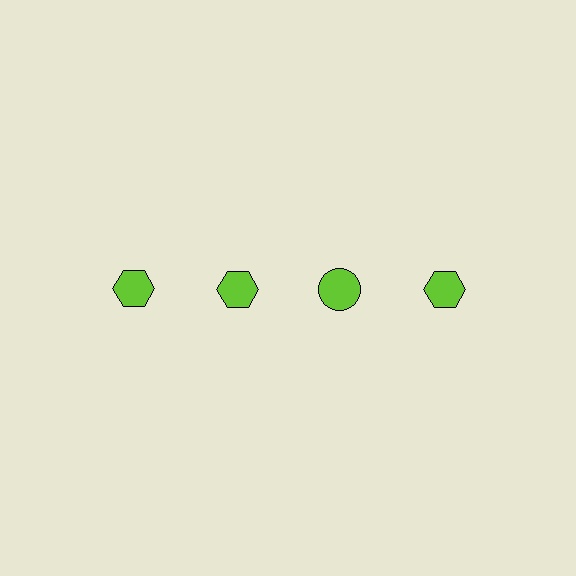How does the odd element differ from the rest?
It has a different shape: circle instead of hexagon.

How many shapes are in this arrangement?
There are 4 shapes arranged in a grid pattern.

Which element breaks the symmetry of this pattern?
The lime circle in the top row, center column breaks the symmetry. All other shapes are lime hexagons.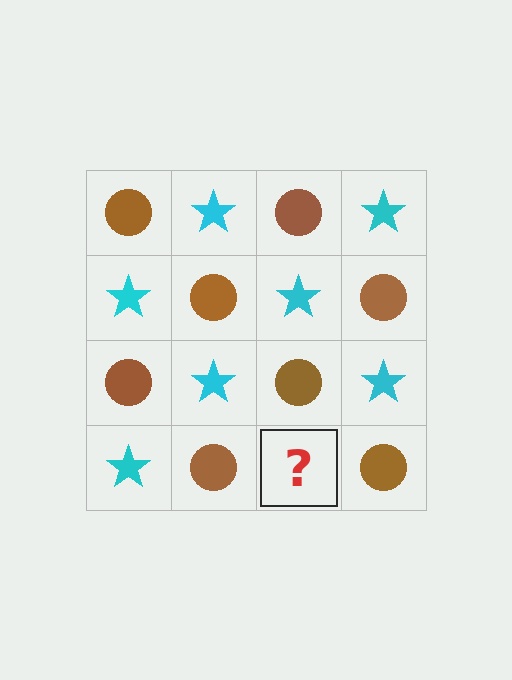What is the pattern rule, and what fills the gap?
The rule is that it alternates brown circle and cyan star in a checkerboard pattern. The gap should be filled with a cyan star.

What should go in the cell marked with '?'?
The missing cell should contain a cyan star.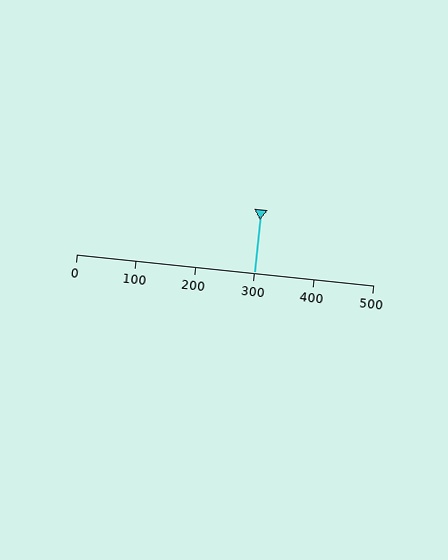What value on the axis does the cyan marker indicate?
The marker indicates approximately 300.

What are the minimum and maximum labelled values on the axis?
The axis runs from 0 to 500.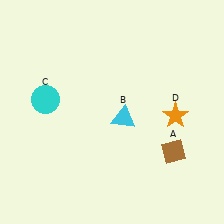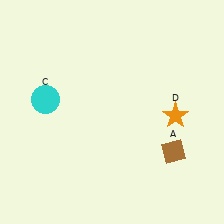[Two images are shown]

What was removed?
The cyan triangle (B) was removed in Image 2.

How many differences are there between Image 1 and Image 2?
There is 1 difference between the two images.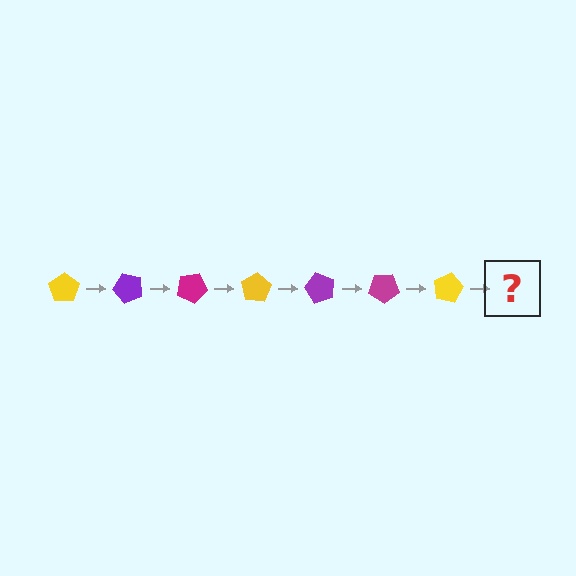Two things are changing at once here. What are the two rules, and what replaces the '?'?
The two rules are that it rotates 50 degrees each step and the color cycles through yellow, purple, and magenta. The '?' should be a purple pentagon, rotated 350 degrees from the start.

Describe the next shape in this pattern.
It should be a purple pentagon, rotated 350 degrees from the start.